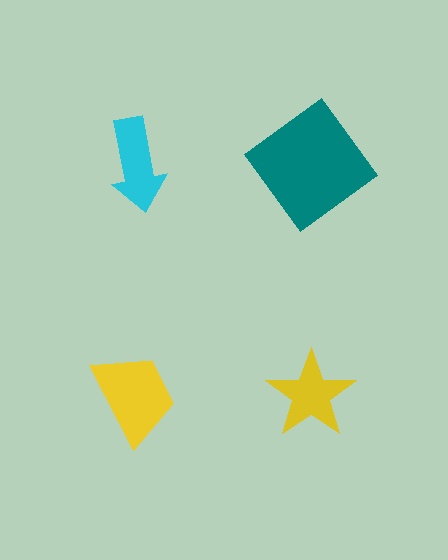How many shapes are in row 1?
2 shapes.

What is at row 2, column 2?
A yellow star.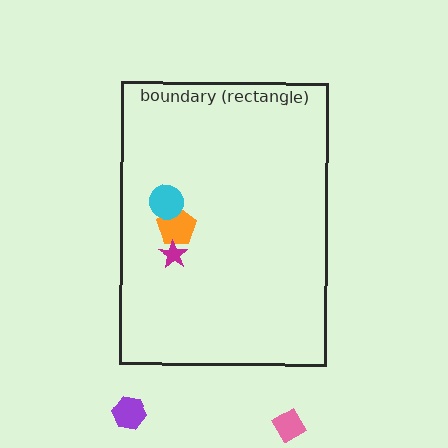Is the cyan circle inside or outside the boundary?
Inside.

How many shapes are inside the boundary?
3 inside, 2 outside.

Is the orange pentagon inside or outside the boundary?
Inside.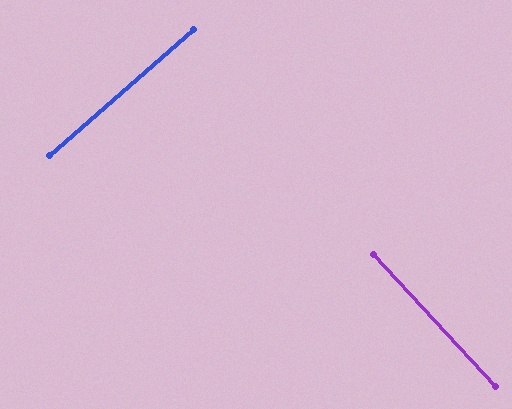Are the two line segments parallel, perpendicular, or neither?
Perpendicular — they meet at approximately 88°.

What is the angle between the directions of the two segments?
Approximately 88 degrees.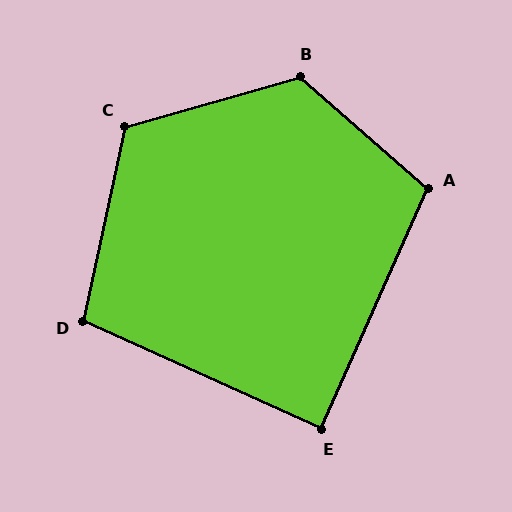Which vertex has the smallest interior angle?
E, at approximately 90 degrees.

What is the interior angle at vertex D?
Approximately 102 degrees (obtuse).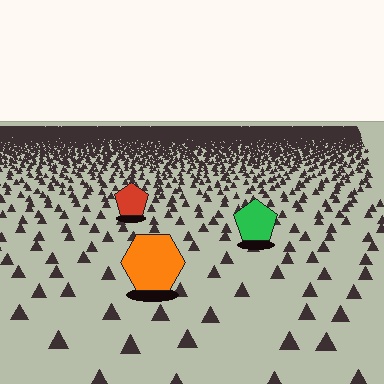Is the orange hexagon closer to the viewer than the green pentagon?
Yes. The orange hexagon is closer — you can tell from the texture gradient: the ground texture is coarser near it.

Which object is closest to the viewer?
The orange hexagon is closest. The texture marks near it are larger and more spread out.